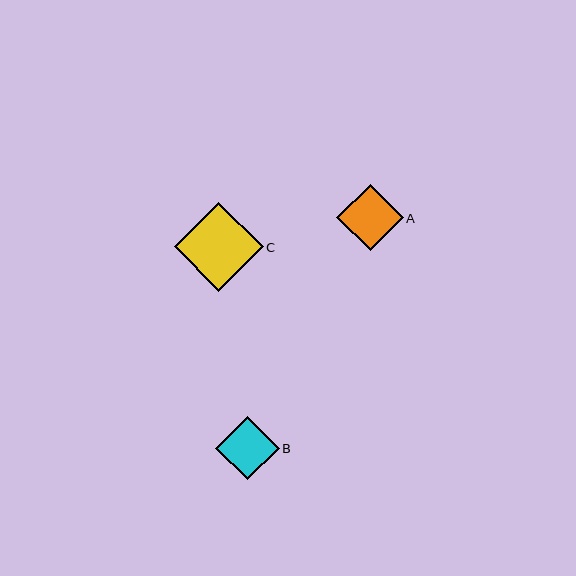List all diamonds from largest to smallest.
From largest to smallest: C, A, B.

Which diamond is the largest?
Diamond C is the largest with a size of approximately 89 pixels.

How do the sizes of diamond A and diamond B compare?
Diamond A and diamond B are approximately the same size.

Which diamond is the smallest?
Diamond B is the smallest with a size of approximately 63 pixels.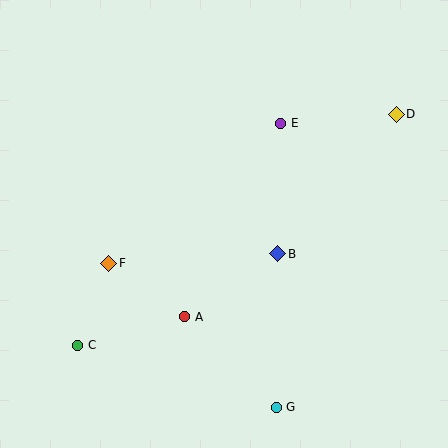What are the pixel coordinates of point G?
Point G is at (276, 407).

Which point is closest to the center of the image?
Point B at (278, 254) is closest to the center.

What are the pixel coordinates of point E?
Point E is at (281, 123).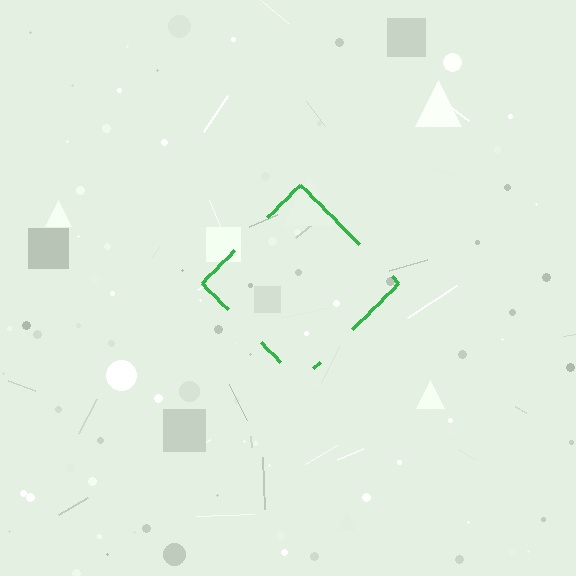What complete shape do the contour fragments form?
The contour fragments form a diamond.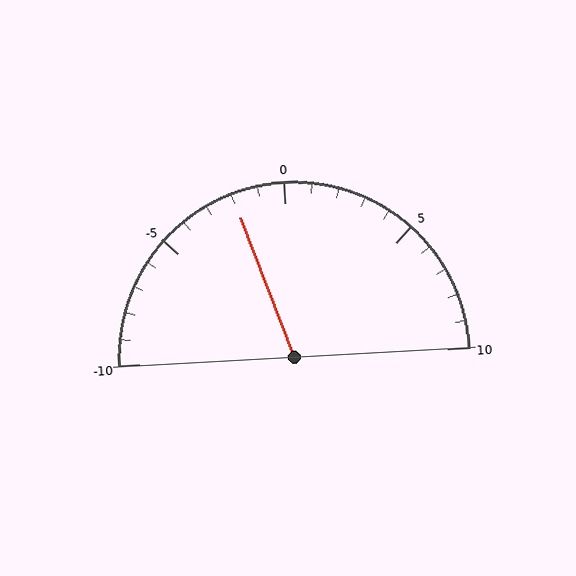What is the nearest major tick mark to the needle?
The nearest major tick mark is 0.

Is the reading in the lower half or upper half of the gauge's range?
The reading is in the lower half of the range (-10 to 10).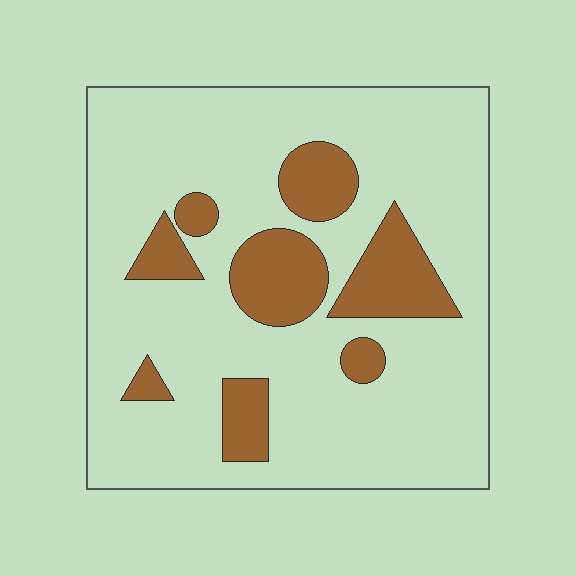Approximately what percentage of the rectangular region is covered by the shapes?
Approximately 20%.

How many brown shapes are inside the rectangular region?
8.